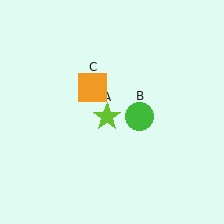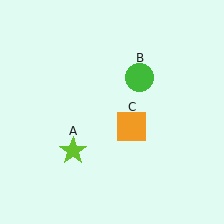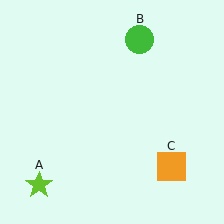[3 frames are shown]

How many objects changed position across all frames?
3 objects changed position: lime star (object A), green circle (object B), orange square (object C).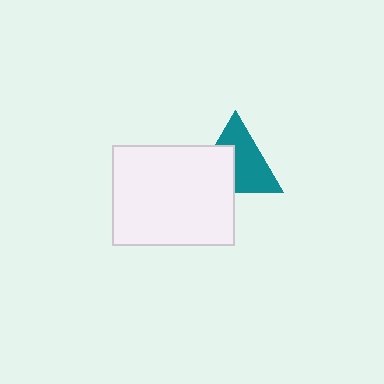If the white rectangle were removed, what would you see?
You would see the complete teal triangle.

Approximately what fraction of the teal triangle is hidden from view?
Roughly 41% of the teal triangle is hidden behind the white rectangle.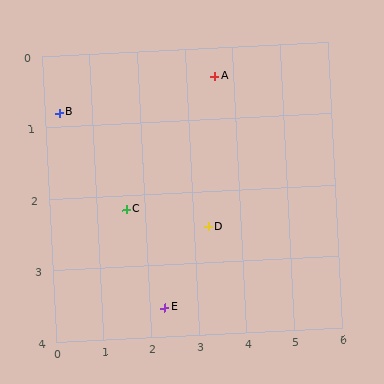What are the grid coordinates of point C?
Point C is at approximately (1.6, 2.2).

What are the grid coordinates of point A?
Point A is at approximately (3.6, 0.4).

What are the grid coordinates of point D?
Point D is at approximately (3.3, 2.5).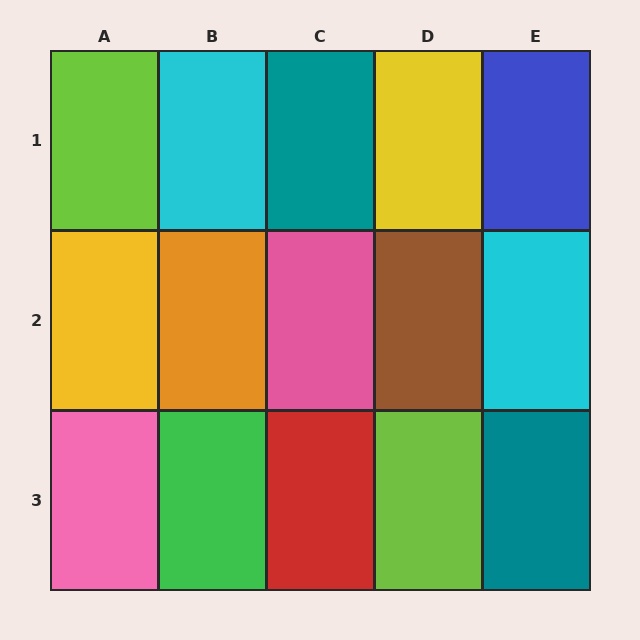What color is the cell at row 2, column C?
Pink.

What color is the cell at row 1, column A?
Lime.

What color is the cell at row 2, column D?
Brown.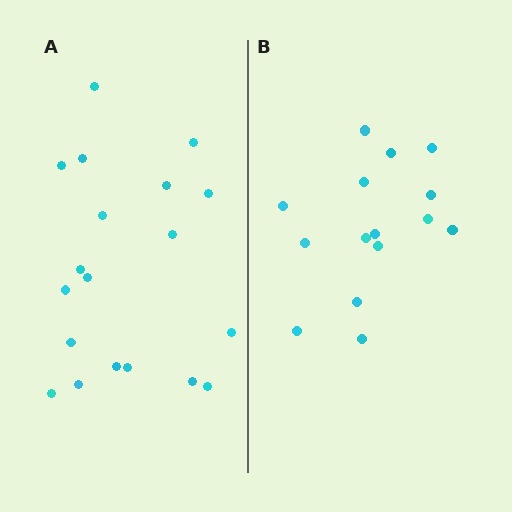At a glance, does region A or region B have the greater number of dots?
Region A (the left region) has more dots.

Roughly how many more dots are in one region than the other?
Region A has about 4 more dots than region B.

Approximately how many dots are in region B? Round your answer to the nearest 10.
About 20 dots. (The exact count is 15, which rounds to 20.)